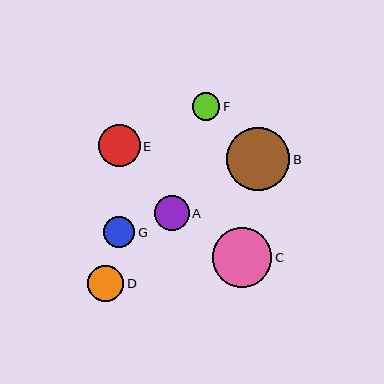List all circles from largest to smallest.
From largest to smallest: B, C, E, D, A, G, F.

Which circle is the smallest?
Circle F is the smallest with a size of approximately 27 pixels.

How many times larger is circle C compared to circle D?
Circle C is approximately 1.6 times the size of circle D.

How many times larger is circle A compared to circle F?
Circle A is approximately 1.3 times the size of circle F.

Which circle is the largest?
Circle B is the largest with a size of approximately 63 pixels.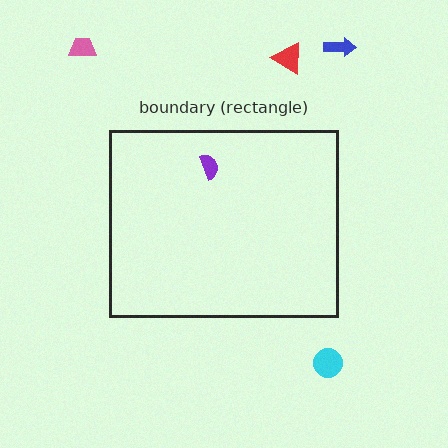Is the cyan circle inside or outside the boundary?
Outside.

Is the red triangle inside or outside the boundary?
Outside.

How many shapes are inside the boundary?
1 inside, 4 outside.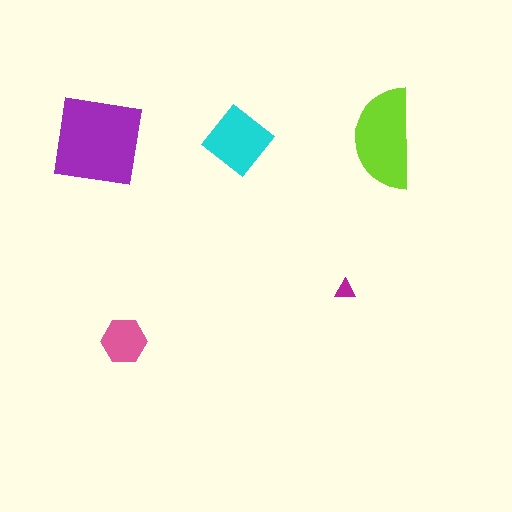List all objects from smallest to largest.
The magenta triangle, the pink hexagon, the cyan diamond, the lime semicircle, the purple square.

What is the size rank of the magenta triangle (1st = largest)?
5th.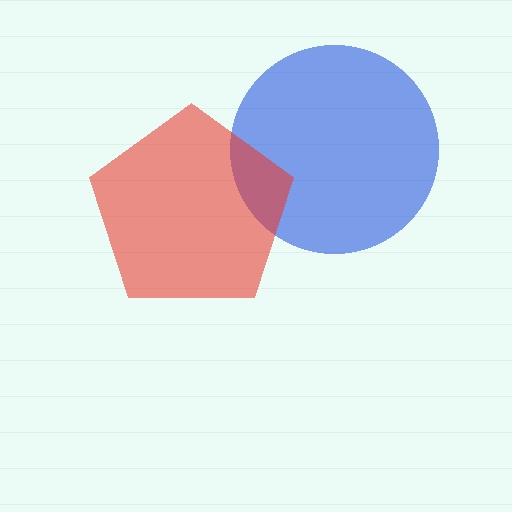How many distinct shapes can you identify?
There are 2 distinct shapes: a blue circle, a red pentagon.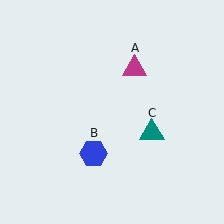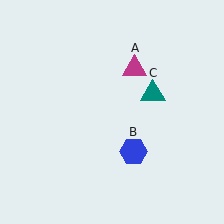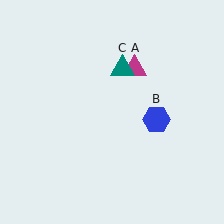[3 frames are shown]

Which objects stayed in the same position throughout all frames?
Magenta triangle (object A) remained stationary.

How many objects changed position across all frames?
2 objects changed position: blue hexagon (object B), teal triangle (object C).